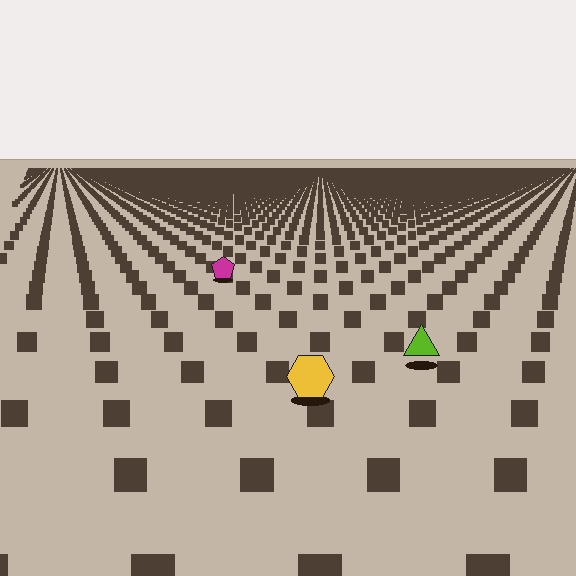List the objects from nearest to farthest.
From nearest to farthest: the yellow hexagon, the lime triangle, the magenta pentagon.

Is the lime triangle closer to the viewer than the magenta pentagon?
Yes. The lime triangle is closer — you can tell from the texture gradient: the ground texture is coarser near it.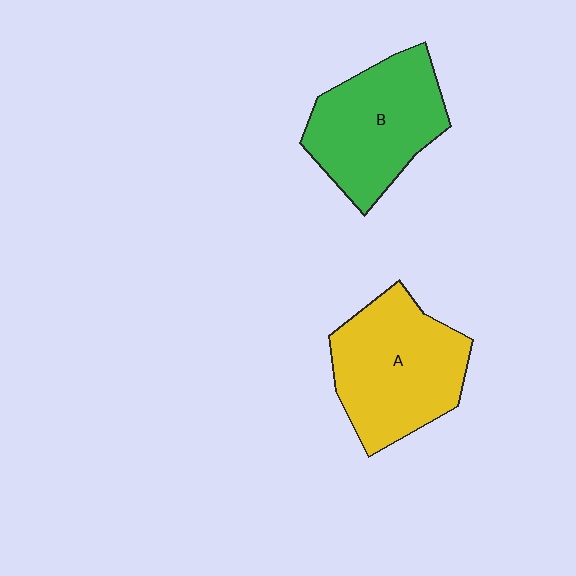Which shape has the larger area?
Shape A (yellow).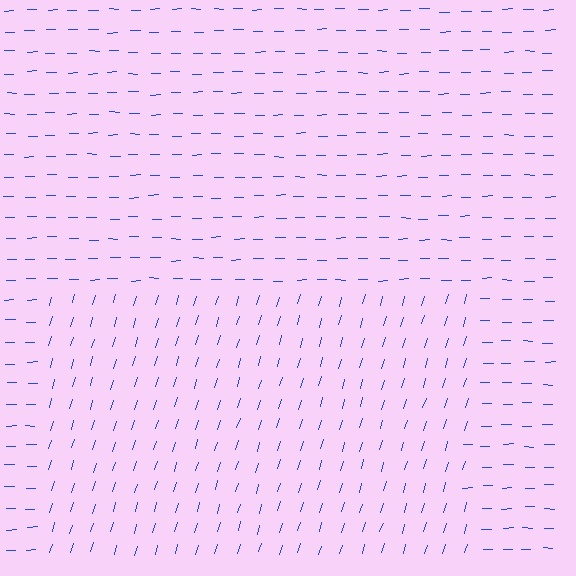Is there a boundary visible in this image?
Yes, there is a texture boundary formed by a change in line orientation.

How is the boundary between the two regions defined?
The boundary is defined purely by a change in line orientation (approximately 72 degrees difference). All lines are the same color and thickness.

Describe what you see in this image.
The image is filled with small blue line segments. A rectangle region in the image has lines oriented differently from the surrounding lines, creating a visible texture boundary.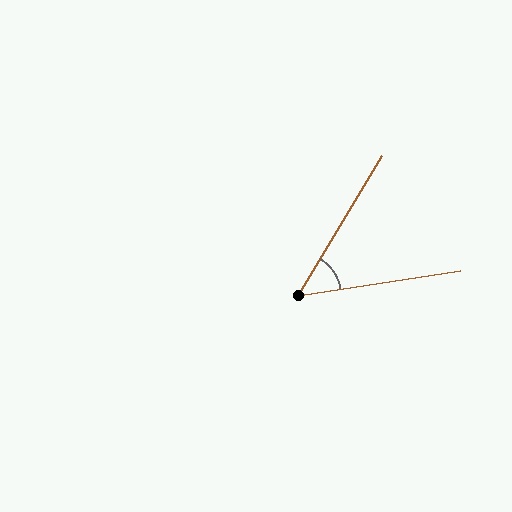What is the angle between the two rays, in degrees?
Approximately 50 degrees.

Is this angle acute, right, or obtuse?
It is acute.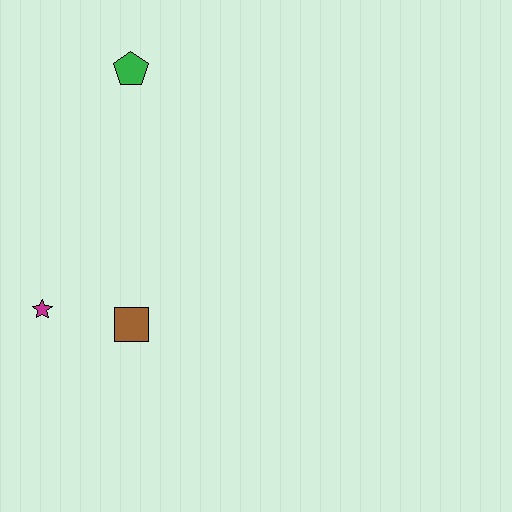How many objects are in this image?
There are 3 objects.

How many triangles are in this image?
There are no triangles.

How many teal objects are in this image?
There are no teal objects.